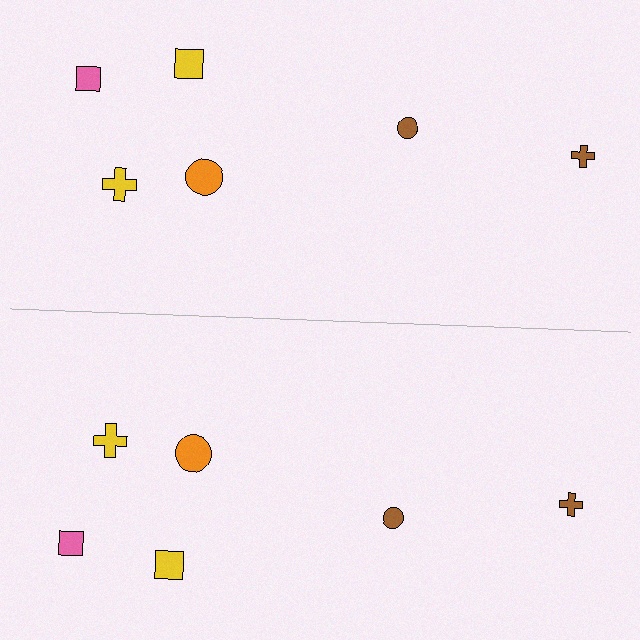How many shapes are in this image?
There are 12 shapes in this image.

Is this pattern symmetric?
Yes, this pattern has bilateral (reflection) symmetry.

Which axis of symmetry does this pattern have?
The pattern has a horizontal axis of symmetry running through the center of the image.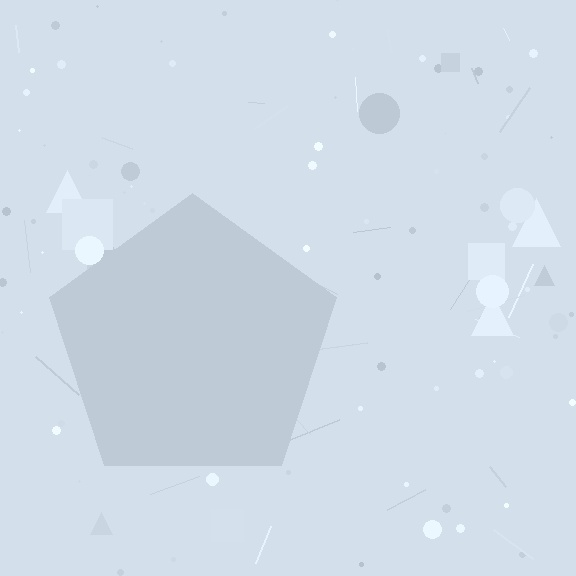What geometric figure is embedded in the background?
A pentagon is embedded in the background.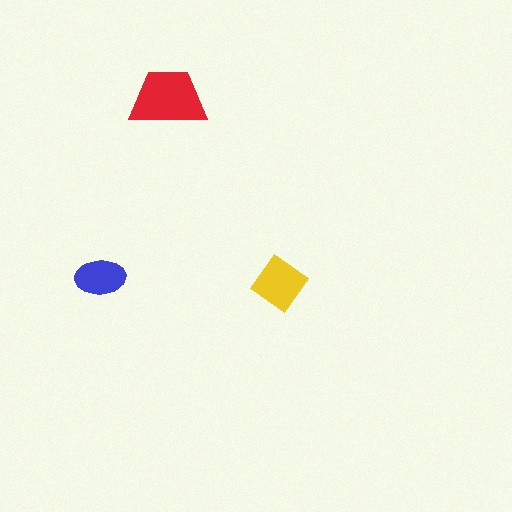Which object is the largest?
The red trapezoid.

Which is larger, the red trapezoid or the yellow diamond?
The red trapezoid.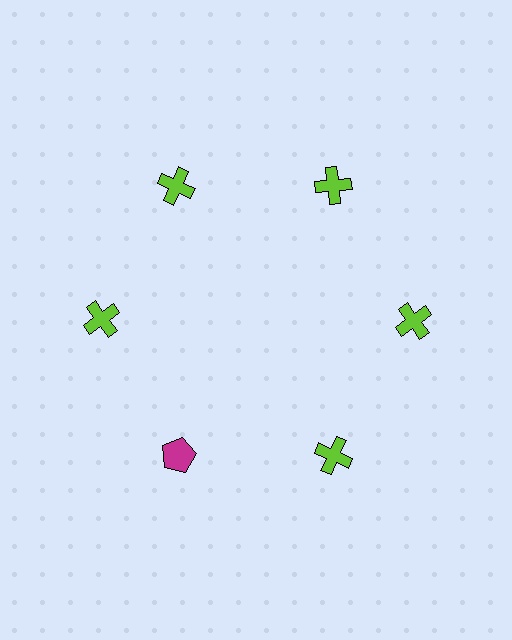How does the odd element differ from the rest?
It differs in both color (magenta instead of lime) and shape (pentagon instead of cross).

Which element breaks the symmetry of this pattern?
The magenta pentagon at roughly the 7 o'clock position breaks the symmetry. All other shapes are lime crosses.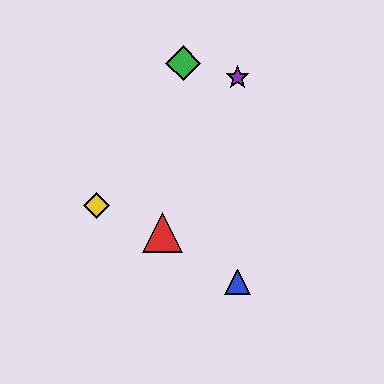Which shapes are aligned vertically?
The blue triangle, the purple star are aligned vertically.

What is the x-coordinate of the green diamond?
The green diamond is at x≈183.